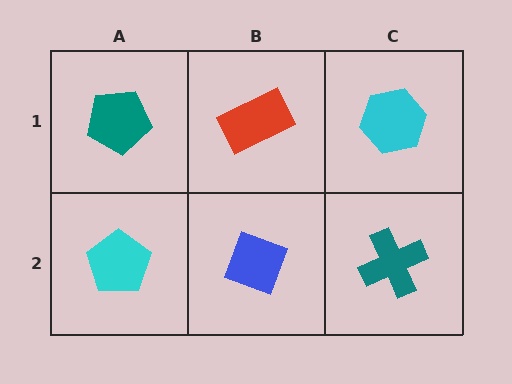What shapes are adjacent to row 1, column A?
A cyan pentagon (row 2, column A), a red rectangle (row 1, column B).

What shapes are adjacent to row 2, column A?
A teal pentagon (row 1, column A), a blue diamond (row 2, column B).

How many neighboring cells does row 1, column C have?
2.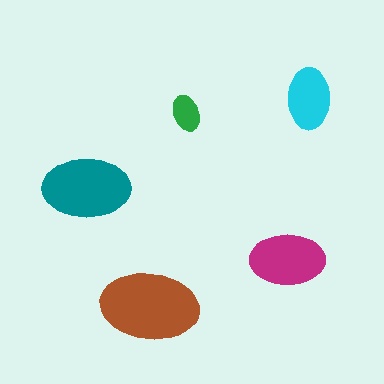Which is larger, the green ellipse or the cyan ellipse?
The cyan one.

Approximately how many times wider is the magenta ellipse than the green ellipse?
About 2 times wider.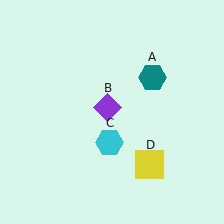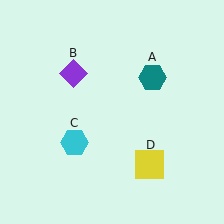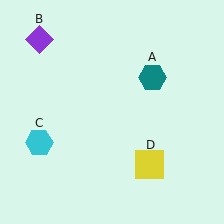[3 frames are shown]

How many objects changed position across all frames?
2 objects changed position: purple diamond (object B), cyan hexagon (object C).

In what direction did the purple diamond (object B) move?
The purple diamond (object B) moved up and to the left.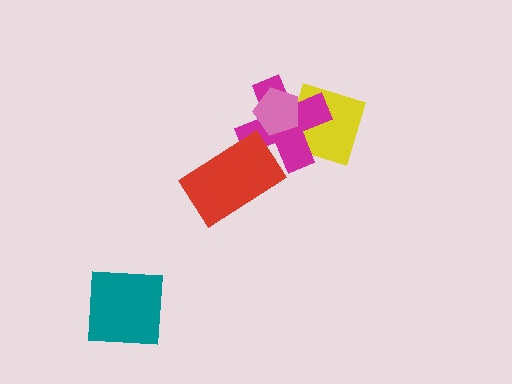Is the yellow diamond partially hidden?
Yes, it is partially covered by another shape.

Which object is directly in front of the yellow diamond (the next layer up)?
The magenta cross is directly in front of the yellow diamond.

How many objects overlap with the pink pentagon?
2 objects overlap with the pink pentagon.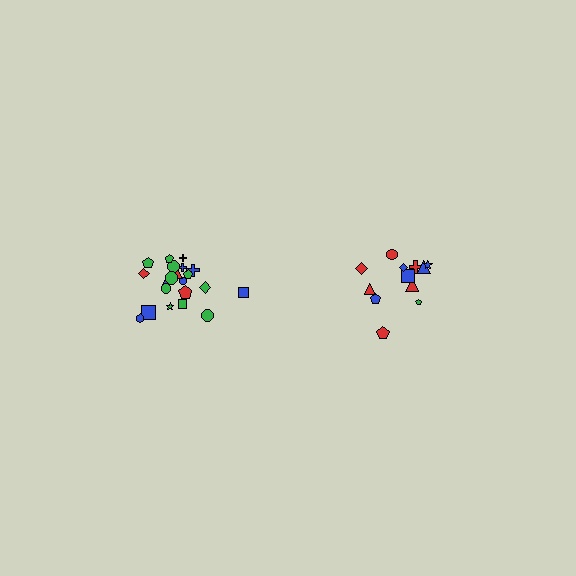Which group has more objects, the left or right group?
The left group.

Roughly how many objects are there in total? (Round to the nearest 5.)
Roughly 35 objects in total.